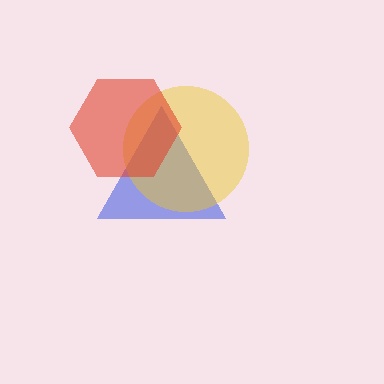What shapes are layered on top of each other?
The layered shapes are: a blue triangle, a yellow circle, a red hexagon.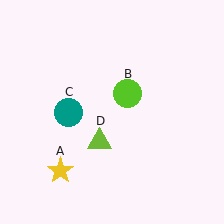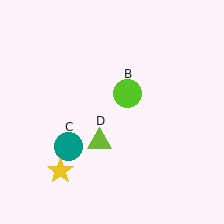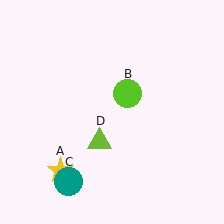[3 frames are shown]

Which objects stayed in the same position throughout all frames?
Yellow star (object A) and lime circle (object B) and lime triangle (object D) remained stationary.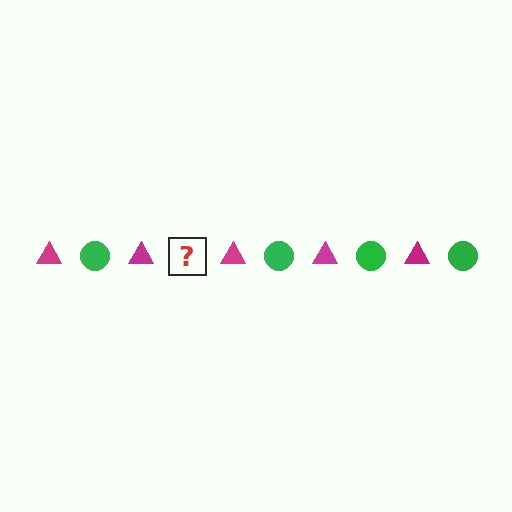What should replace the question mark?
The question mark should be replaced with a green circle.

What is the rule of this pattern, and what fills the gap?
The rule is that the pattern alternates between magenta triangle and green circle. The gap should be filled with a green circle.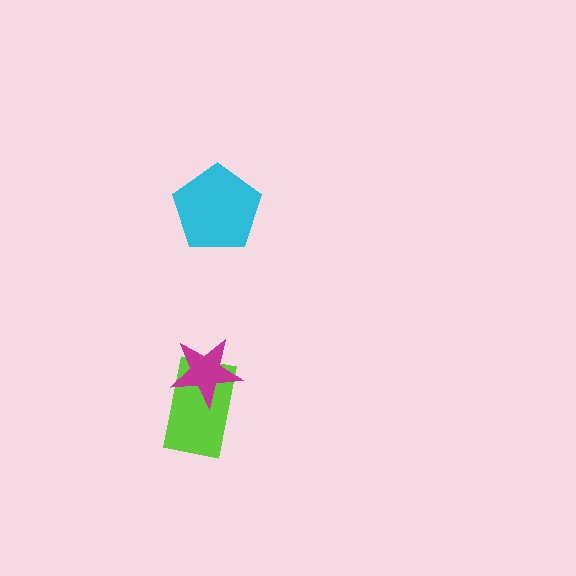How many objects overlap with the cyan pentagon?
0 objects overlap with the cyan pentagon.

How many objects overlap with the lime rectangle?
1 object overlaps with the lime rectangle.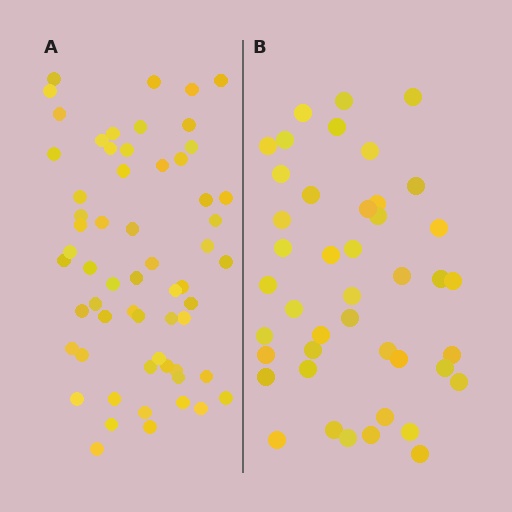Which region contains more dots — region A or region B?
Region A (the left region) has more dots.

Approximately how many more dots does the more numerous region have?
Region A has approximately 15 more dots than region B.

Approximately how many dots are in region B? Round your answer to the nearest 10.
About 40 dots. (The exact count is 43, which rounds to 40.)